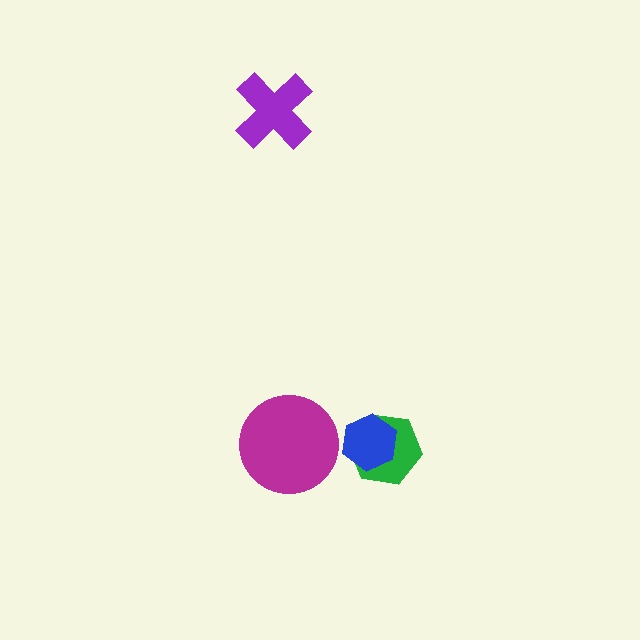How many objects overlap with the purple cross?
0 objects overlap with the purple cross.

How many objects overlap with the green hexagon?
1 object overlaps with the green hexagon.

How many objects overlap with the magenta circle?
0 objects overlap with the magenta circle.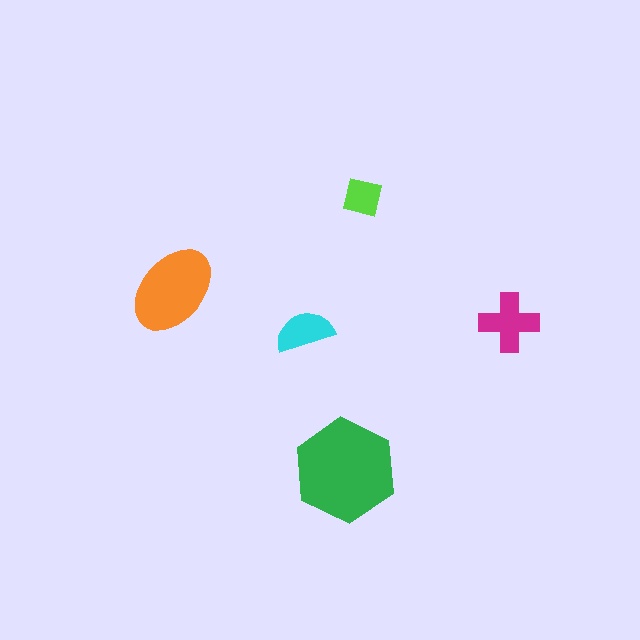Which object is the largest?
The green hexagon.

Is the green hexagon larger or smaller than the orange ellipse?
Larger.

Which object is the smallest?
The lime square.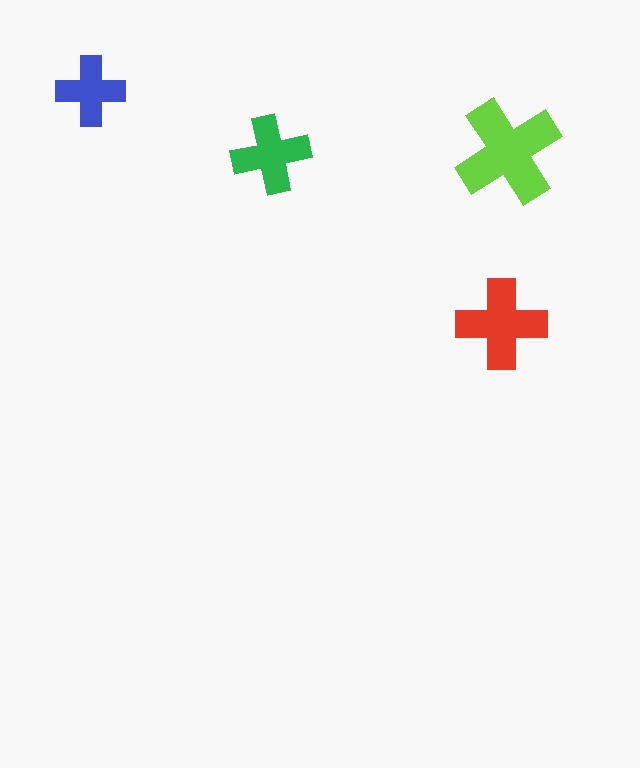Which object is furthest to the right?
The lime cross is rightmost.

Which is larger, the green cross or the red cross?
The red one.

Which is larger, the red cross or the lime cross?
The lime one.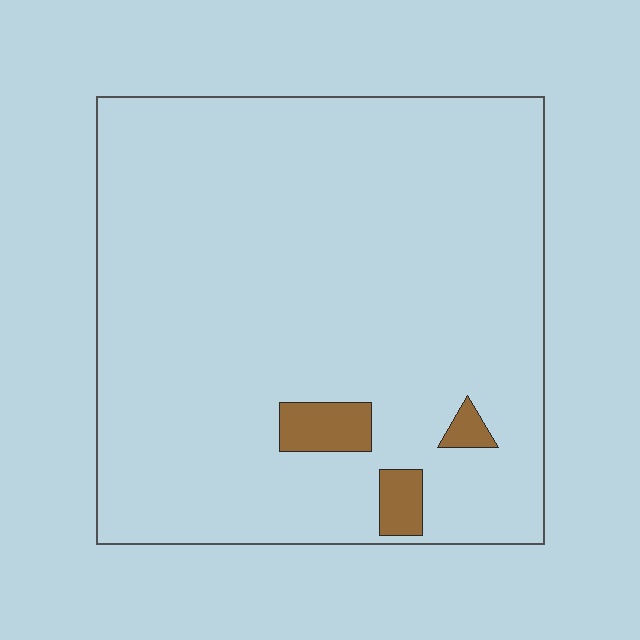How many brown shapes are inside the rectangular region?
3.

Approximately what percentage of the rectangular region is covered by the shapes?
Approximately 5%.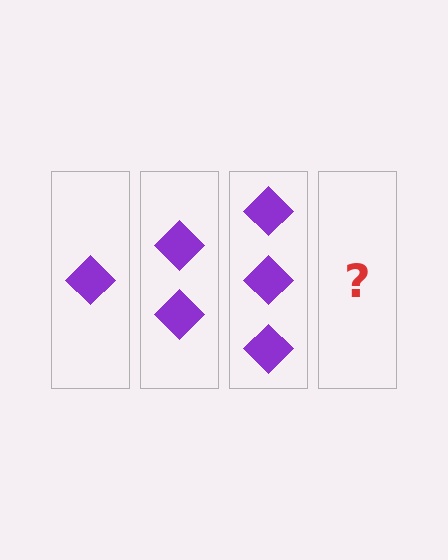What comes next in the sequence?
The next element should be 4 diamonds.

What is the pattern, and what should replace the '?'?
The pattern is that each step adds one more diamond. The '?' should be 4 diamonds.